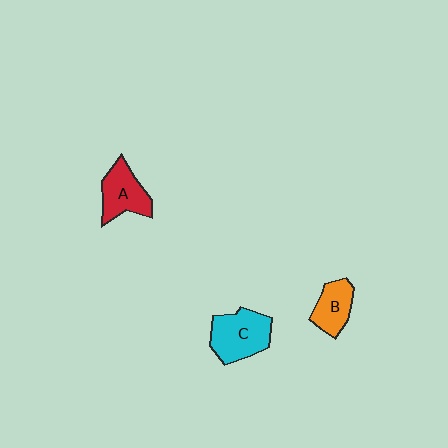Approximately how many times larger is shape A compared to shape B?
Approximately 1.2 times.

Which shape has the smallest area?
Shape B (orange).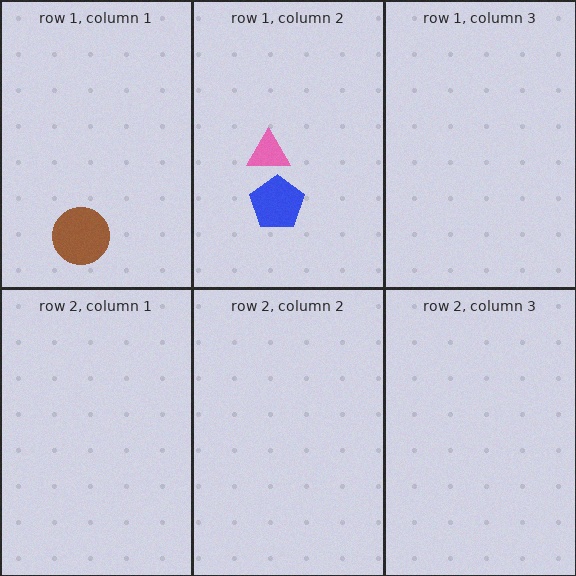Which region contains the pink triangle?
The row 1, column 2 region.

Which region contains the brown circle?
The row 1, column 1 region.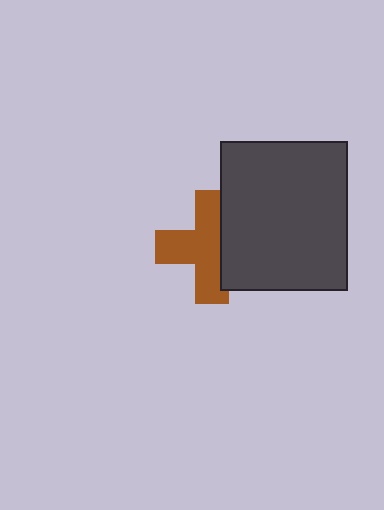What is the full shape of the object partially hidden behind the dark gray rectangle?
The partially hidden object is a brown cross.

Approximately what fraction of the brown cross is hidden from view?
Roughly 36% of the brown cross is hidden behind the dark gray rectangle.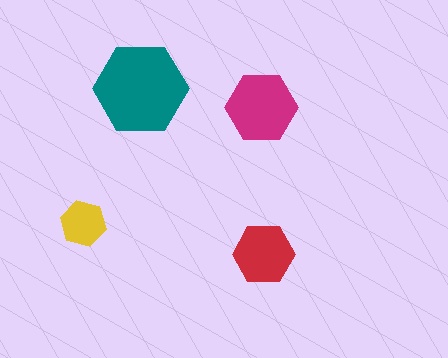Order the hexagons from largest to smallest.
the teal one, the magenta one, the red one, the yellow one.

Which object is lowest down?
The red hexagon is bottommost.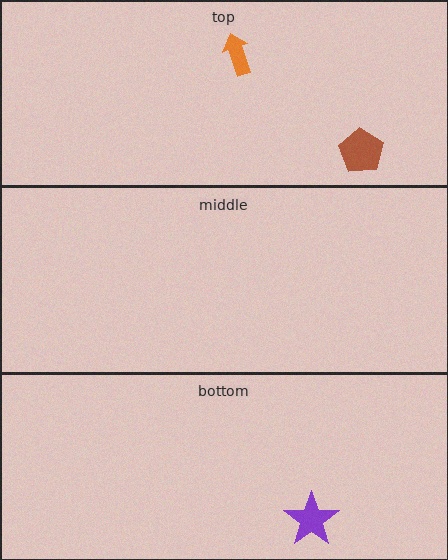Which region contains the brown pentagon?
The top region.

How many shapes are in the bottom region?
1.